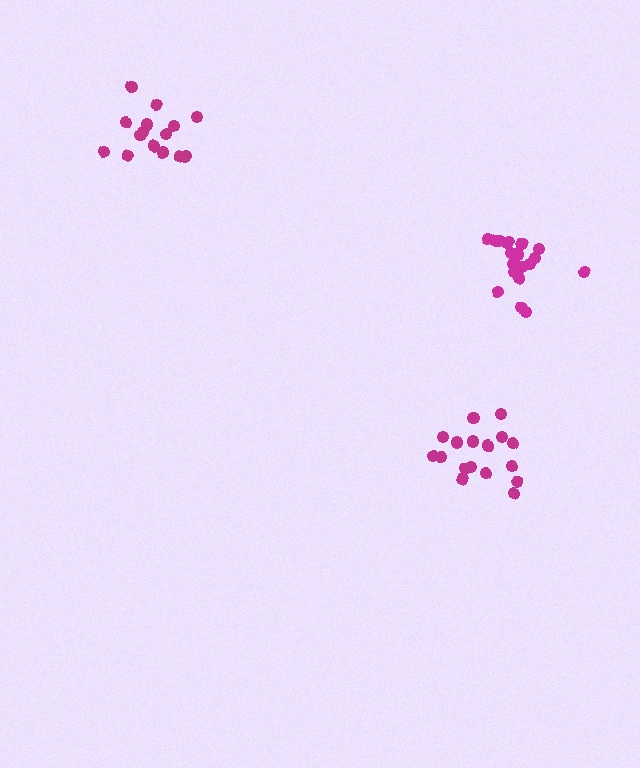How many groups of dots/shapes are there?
There are 3 groups.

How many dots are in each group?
Group 1: 15 dots, Group 2: 20 dots, Group 3: 17 dots (52 total).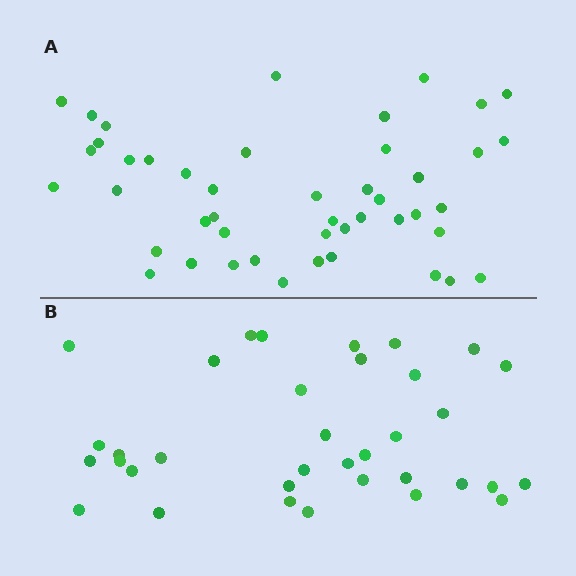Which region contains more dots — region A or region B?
Region A (the top region) has more dots.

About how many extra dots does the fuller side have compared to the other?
Region A has roughly 12 or so more dots than region B.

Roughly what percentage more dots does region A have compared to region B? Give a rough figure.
About 30% more.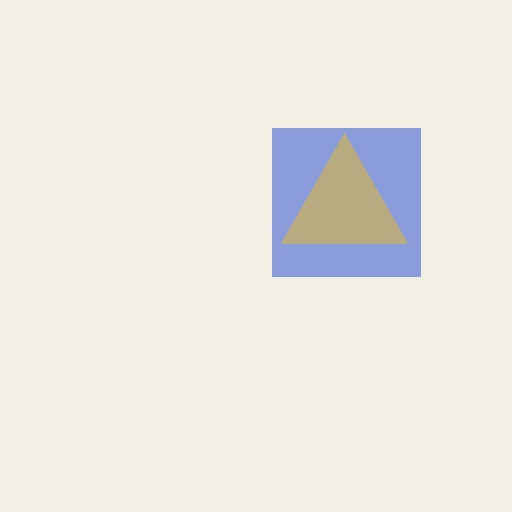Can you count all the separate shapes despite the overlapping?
Yes, there are 2 separate shapes.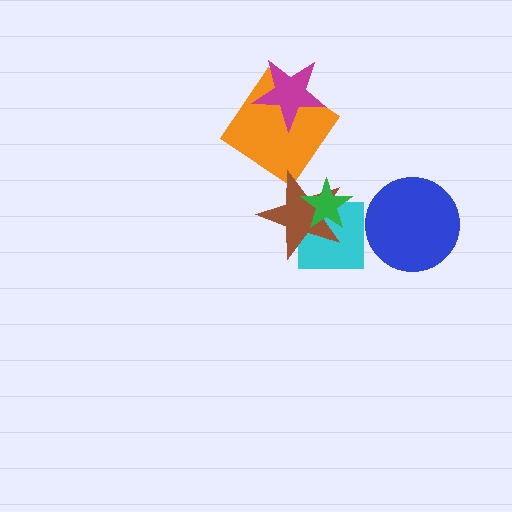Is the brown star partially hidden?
Yes, it is partially covered by another shape.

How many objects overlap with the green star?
2 objects overlap with the green star.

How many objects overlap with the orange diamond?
1 object overlaps with the orange diamond.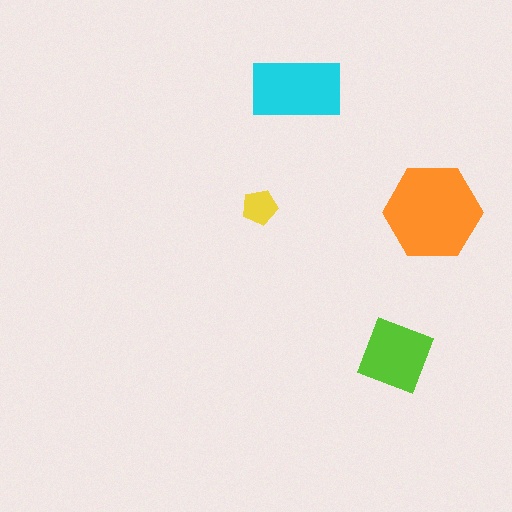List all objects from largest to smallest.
The orange hexagon, the cyan rectangle, the lime square, the yellow pentagon.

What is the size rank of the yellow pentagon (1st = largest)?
4th.